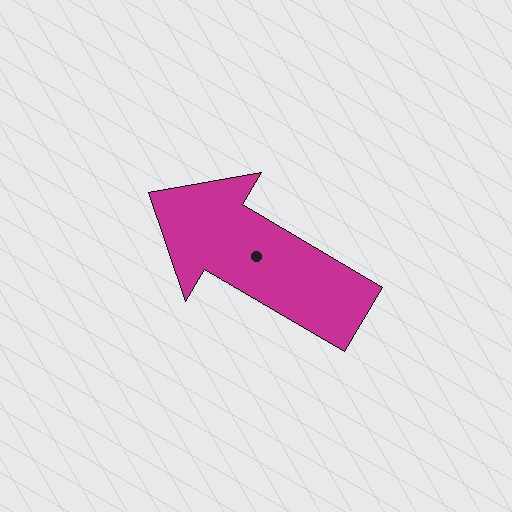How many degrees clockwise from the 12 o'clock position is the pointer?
Approximately 301 degrees.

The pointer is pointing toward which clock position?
Roughly 10 o'clock.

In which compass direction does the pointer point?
Northwest.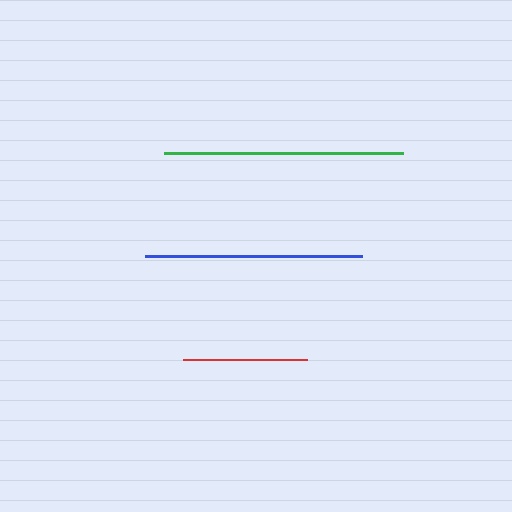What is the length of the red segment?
The red segment is approximately 125 pixels long.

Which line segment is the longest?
The green line is the longest at approximately 239 pixels.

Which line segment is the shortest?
The red line is the shortest at approximately 125 pixels.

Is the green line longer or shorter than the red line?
The green line is longer than the red line.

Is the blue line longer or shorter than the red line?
The blue line is longer than the red line.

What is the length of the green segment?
The green segment is approximately 239 pixels long.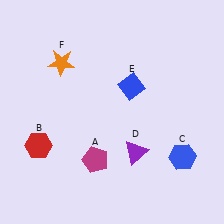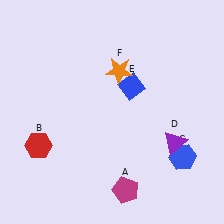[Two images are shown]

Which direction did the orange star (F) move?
The orange star (F) moved right.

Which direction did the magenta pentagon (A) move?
The magenta pentagon (A) moved right.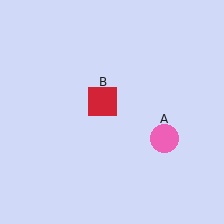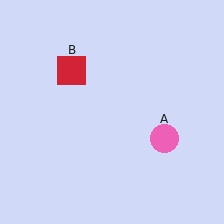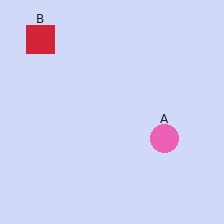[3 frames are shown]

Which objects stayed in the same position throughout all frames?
Pink circle (object A) remained stationary.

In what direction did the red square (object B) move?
The red square (object B) moved up and to the left.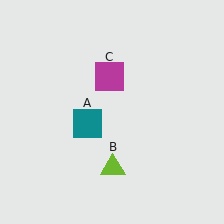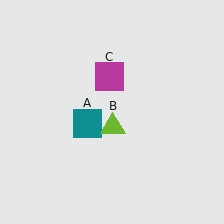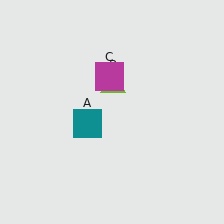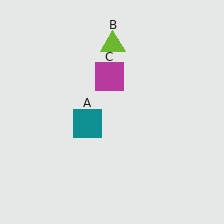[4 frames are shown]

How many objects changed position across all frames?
1 object changed position: lime triangle (object B).